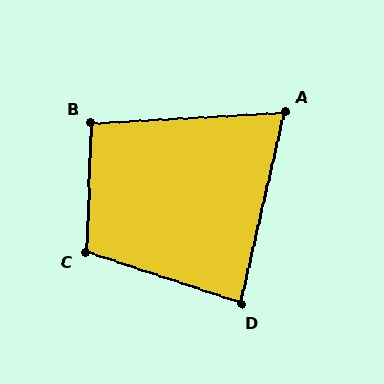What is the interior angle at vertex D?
Approximately 84 degrees (acute).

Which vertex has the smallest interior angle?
A, at approximately 74 degrees.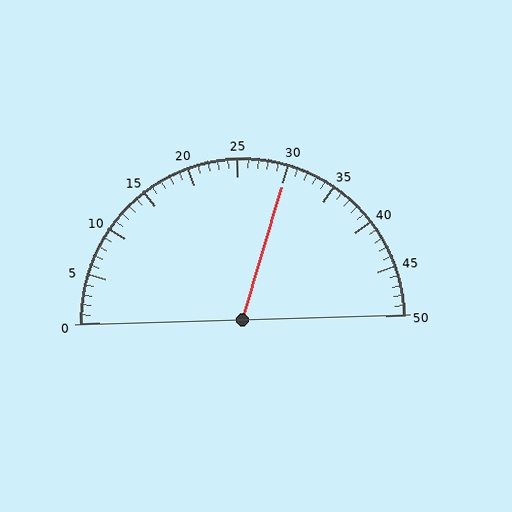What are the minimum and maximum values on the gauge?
The gauge ranges from 0 to 50.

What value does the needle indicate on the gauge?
The needle indicates approximately 30.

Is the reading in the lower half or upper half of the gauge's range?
The reading is in the upper half of the range (0 to 50).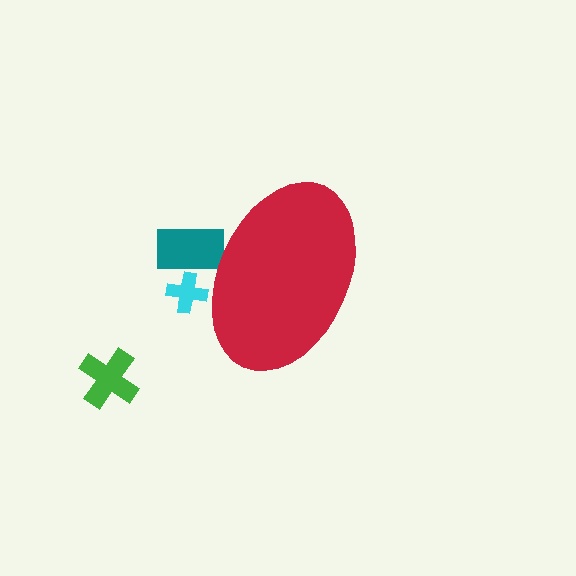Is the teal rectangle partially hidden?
Yes, the teal rectangle is partially hidden behind the red ellipse.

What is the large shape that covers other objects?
A red ellipse.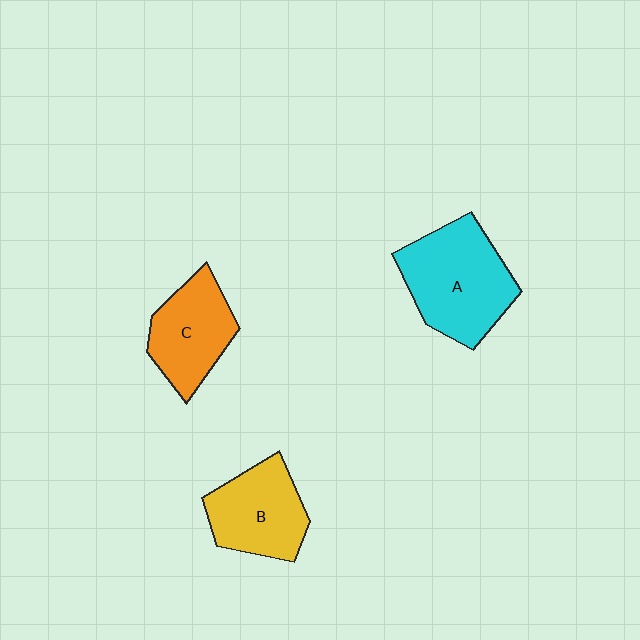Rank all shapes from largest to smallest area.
From largest to smallest: A (cyan), B (yellow), C (orange).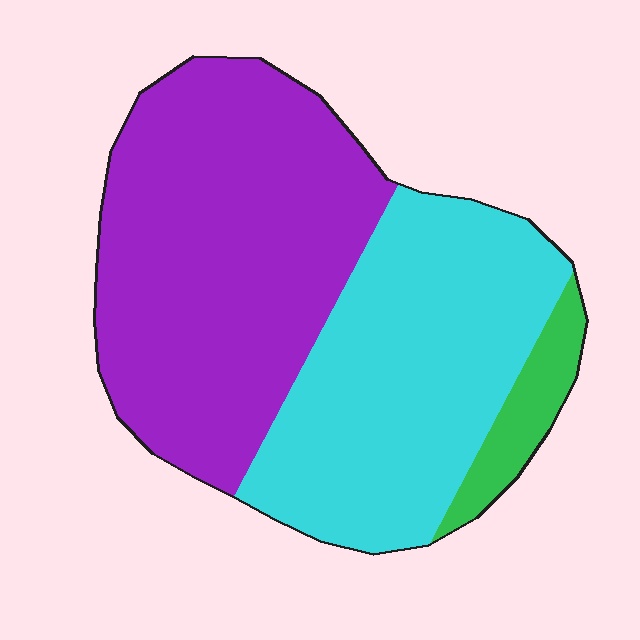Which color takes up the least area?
Green, at roughly 5%.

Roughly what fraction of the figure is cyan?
Cyan takes up about two fifths (2/5) of the figure.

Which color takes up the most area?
Purple, at roughly 50%.